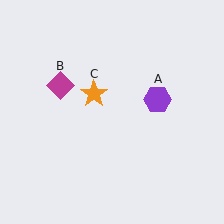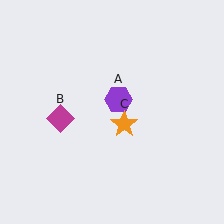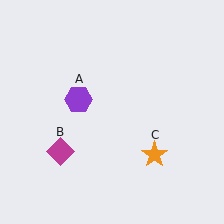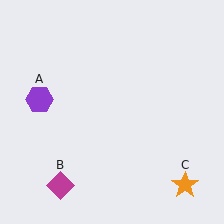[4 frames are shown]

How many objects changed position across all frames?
3 objects changed position: purple hexagon (object A), magenta diamond (object B), orange star (object C).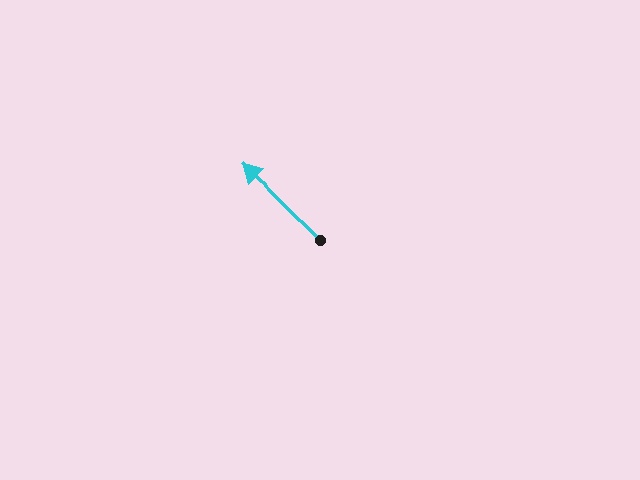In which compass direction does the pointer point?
Northwest.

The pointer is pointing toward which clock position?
Roughly 10 o'clock.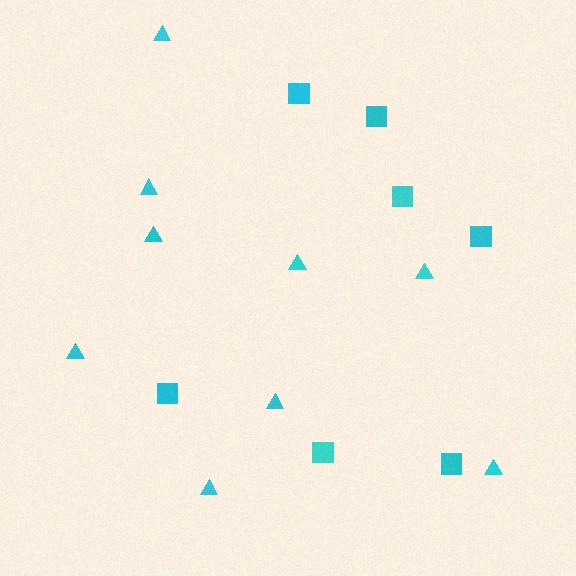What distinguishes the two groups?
There are 2 groups: one group of squares (7) and one group of triangles (9).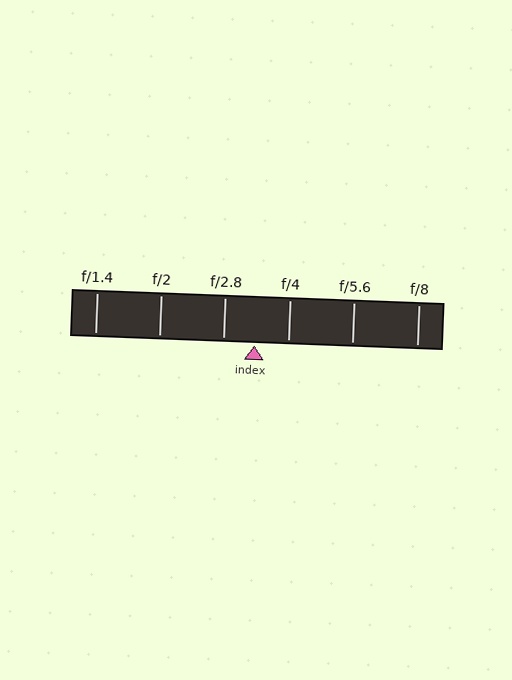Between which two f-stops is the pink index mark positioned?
The index mark is between f/2.8 and f/4.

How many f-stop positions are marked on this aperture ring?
There are 6 f-stop positions marked.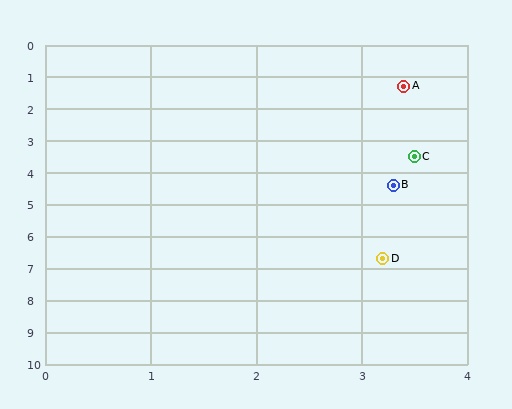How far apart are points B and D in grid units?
Points B and D are about 2.3 grid units apart.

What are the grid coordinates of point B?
Point B is at approximately (3.3, 4.4).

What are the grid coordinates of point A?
Point A is at approximately (3.4, 1.3).